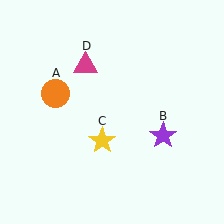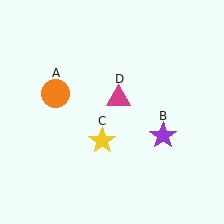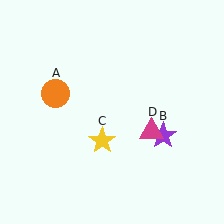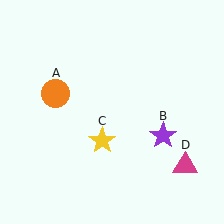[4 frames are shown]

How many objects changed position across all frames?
1 object changed position: magenta triangle (object D).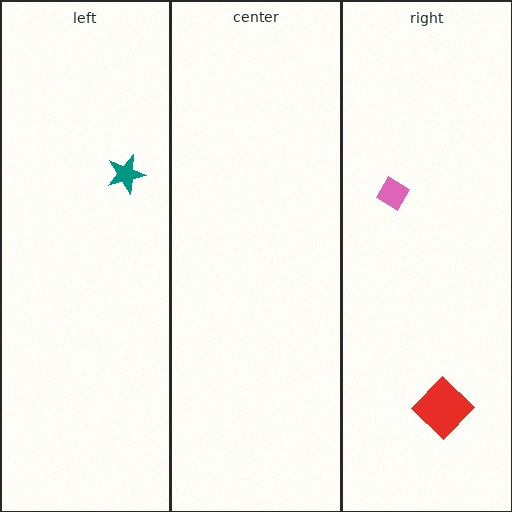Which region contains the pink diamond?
The right region.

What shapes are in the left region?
The teal star.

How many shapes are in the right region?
2.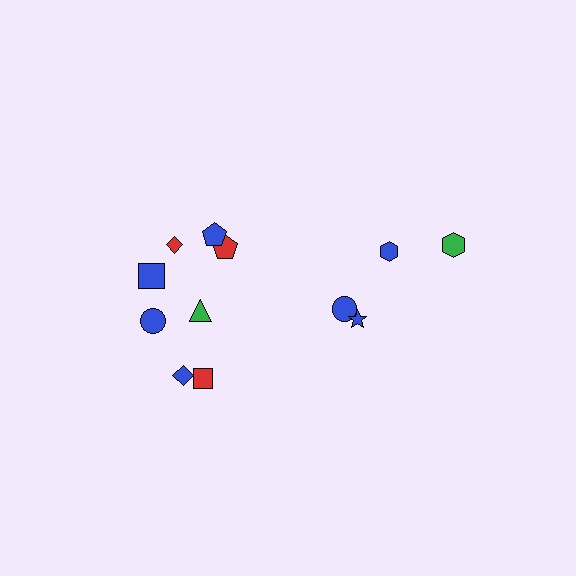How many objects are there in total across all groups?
There are 12 objects.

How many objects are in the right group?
There are 4 objects.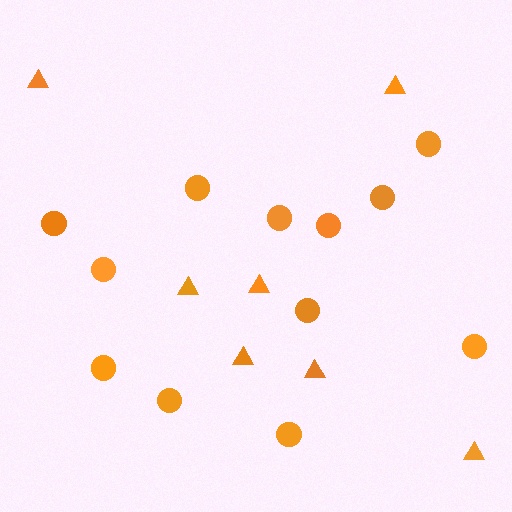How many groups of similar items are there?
There are 2 groups: one group of circles (12) and one group of triangles (7).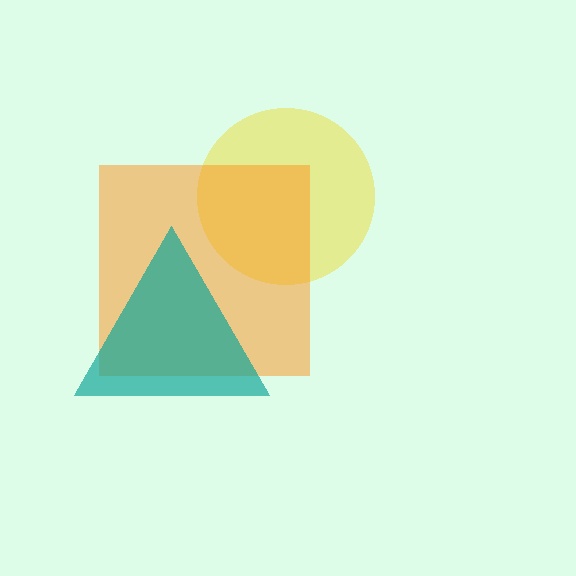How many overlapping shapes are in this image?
There are 3 overlapping shapes in the image.